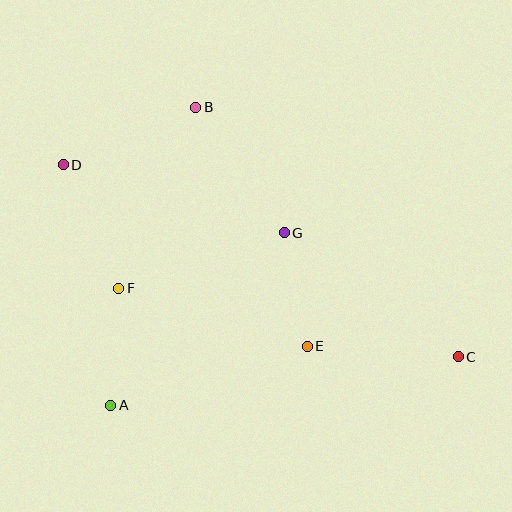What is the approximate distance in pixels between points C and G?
The distance between C and G is approximately 214 pixels.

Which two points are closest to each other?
Points E and G are closest to each other.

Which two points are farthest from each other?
Points C and D are farthest from each other.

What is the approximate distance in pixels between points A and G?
The distance between A and G is approximately 245 pixels.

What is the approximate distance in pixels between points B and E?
The distance between B and E is approximately 264 pixels.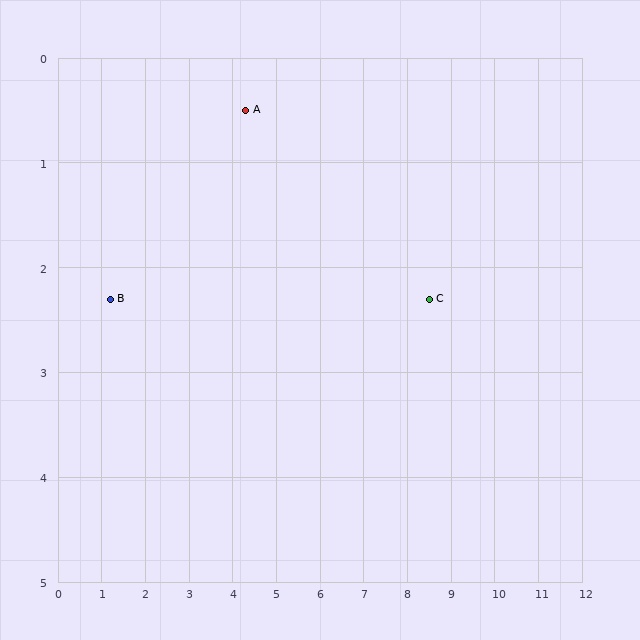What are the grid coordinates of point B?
Point B is at approximately (1.2, 2.3).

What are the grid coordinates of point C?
Point C is at approximately (8.5, 2.3).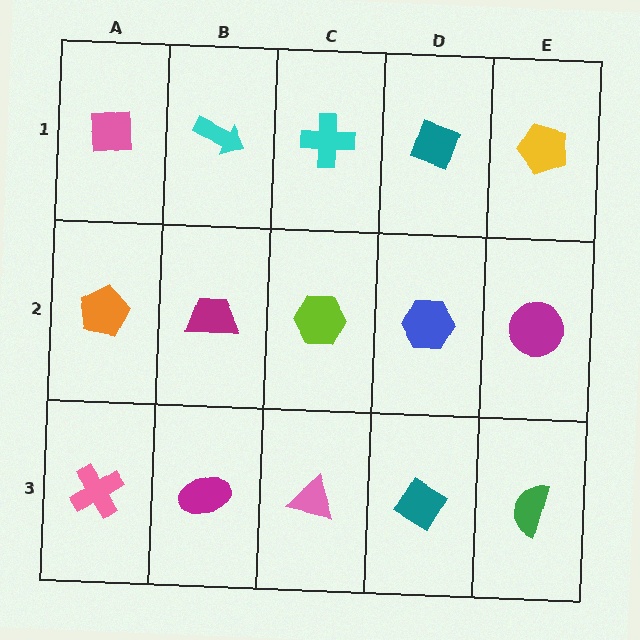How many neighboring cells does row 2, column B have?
4.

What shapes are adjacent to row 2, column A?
A pink square (row 1, column A), a pink cross (row 3, column A), a magenta trapezoid (row 2, column B).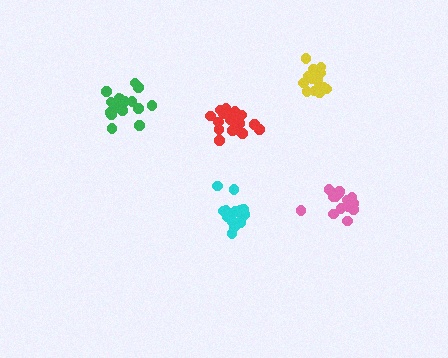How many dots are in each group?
Group 1: 15 dots, Group 2: 17 dots, Group 3: 17 dots, Group 4: 19 dots, Group 5: 15 dots (83 total).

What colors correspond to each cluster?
The clusters are colored: yellow, pink, green, red, cyan.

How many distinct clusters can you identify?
There are 5 distinct clusters.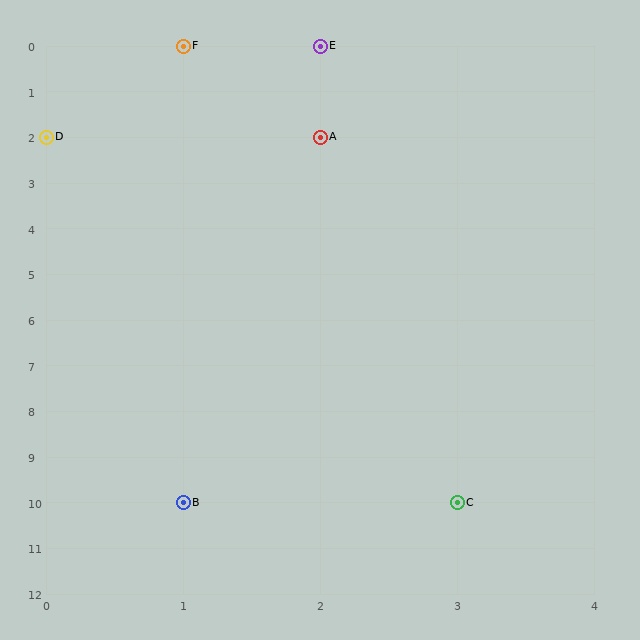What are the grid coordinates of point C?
Point C is at grid coordinates (3, 10).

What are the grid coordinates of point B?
Point B is at grid coordinates (1, 10).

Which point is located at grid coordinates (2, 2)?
Point A is at (2, 2).